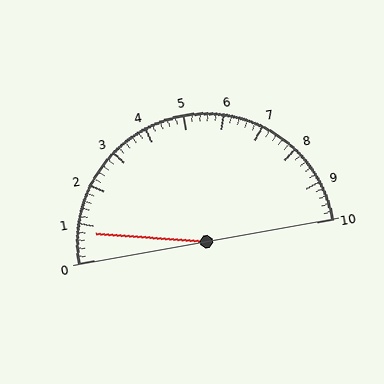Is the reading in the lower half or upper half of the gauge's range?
The reading is in the lower half of the range (0 to 10).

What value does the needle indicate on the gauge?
The needle indicates approximately 0.8.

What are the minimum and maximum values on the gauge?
The gauge ranges from 0 to 10.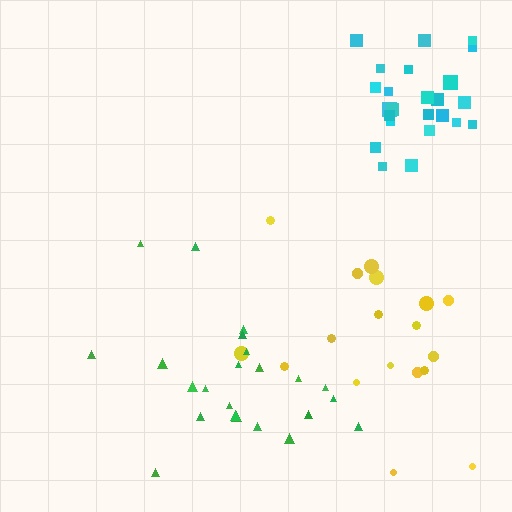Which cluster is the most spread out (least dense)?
Yellow.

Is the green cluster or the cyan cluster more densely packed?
Cyan.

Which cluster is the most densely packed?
Cyan.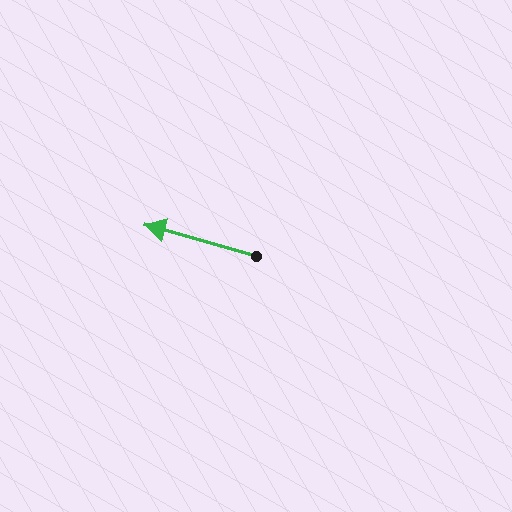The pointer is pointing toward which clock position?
Roughly 10 o'clock.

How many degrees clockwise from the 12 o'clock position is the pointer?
Approximately 286 degrees.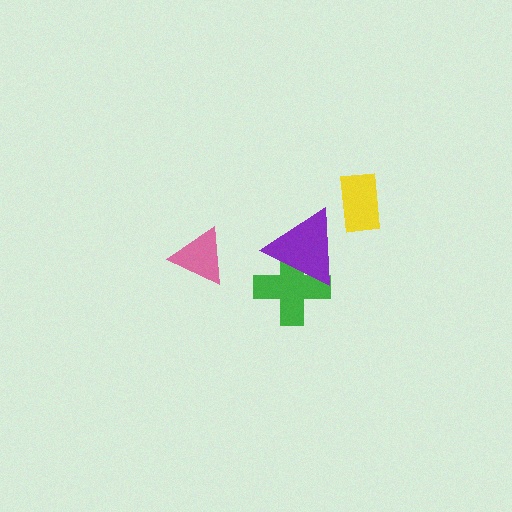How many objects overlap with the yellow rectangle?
0 objects overlap with the yellow rectangle.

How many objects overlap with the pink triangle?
0 objects overlap with the pink triangle.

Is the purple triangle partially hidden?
No, no other shape covers it.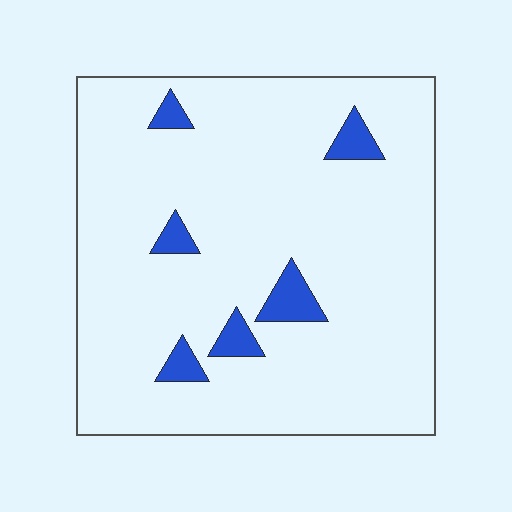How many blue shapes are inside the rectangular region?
6.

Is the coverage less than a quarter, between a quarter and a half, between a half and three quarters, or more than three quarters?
Less than a quarter.